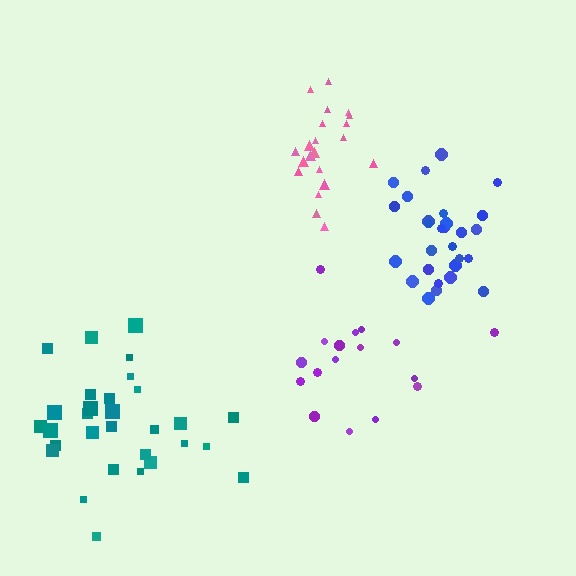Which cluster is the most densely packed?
Pink.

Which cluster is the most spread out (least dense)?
Purple.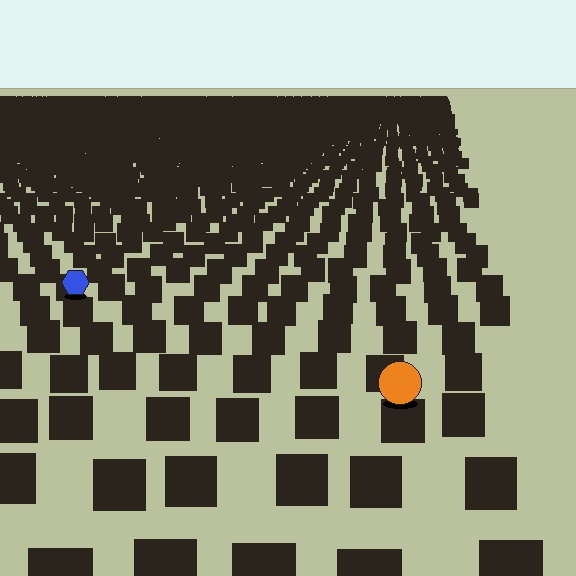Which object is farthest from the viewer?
The blue hexagon is farthest from the viewer. It appears smaller and the ground texture around it is denser.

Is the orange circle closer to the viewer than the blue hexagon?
Yes. The orange circle is closer — you can tell from the texture gradient: the ground texture is coarser near it.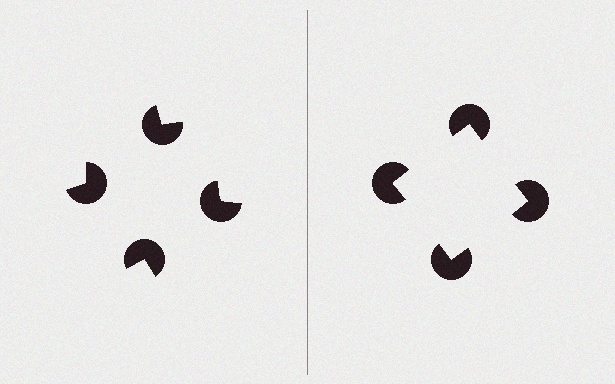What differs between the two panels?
The pac-man discs are positioned identically on both sides; only the wedge orientations differ. On the right they align to a square; on the left they are misaligned.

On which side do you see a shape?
An illusory square appears on the right side. On the left side the wedge cuts are rotated, so no coherent shape forms.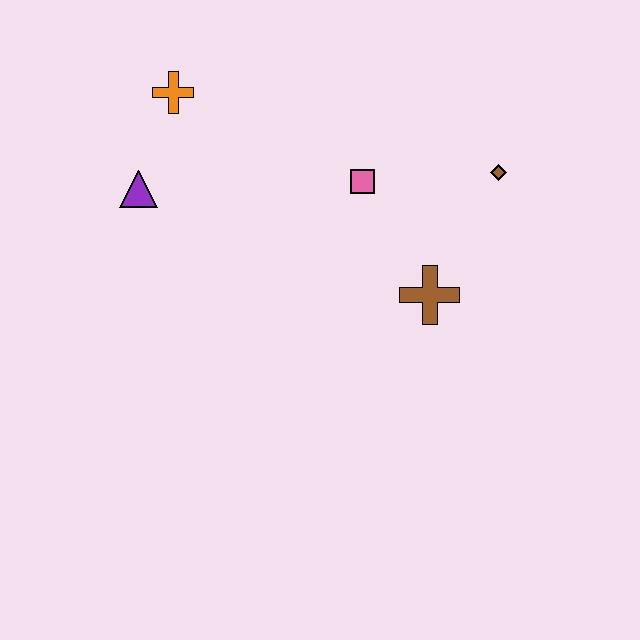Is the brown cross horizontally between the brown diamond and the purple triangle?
Yes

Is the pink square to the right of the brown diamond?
No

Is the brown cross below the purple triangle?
Yes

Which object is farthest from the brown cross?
The orange cross is farthest from the brown cross.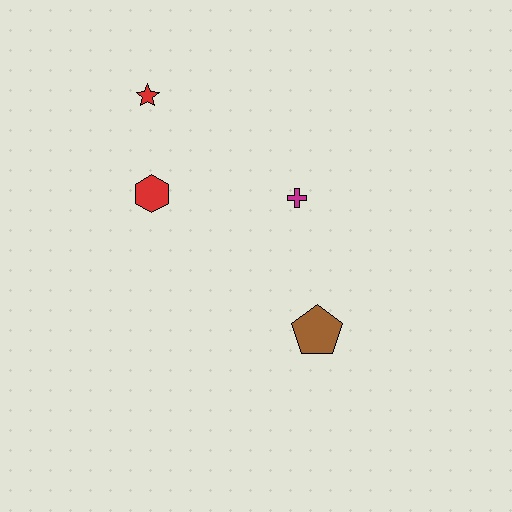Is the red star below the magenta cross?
No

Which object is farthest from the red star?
The brown pentagon is farthest from the red star.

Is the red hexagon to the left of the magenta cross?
Yes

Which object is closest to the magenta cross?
The brown pentagon is closest to the magenta cross.